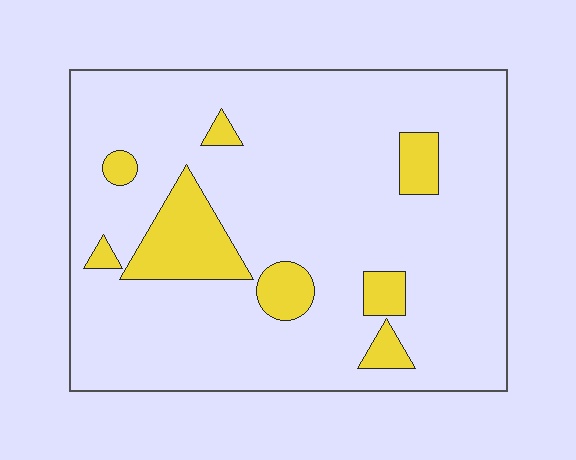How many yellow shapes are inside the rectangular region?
8.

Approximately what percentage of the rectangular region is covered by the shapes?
Approximately 15%.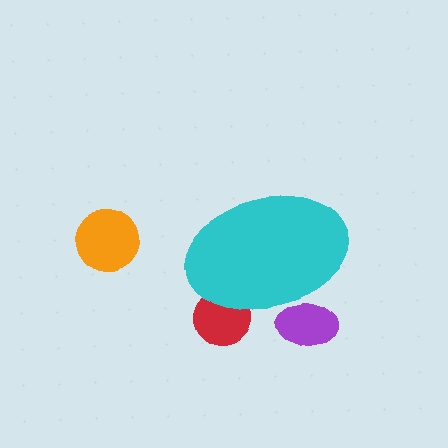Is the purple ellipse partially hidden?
Yes, the purple ellipse is partially hidden behind the cyan ellipse.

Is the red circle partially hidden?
Yes, the red circle is partially hidden behind the cyan ellipse.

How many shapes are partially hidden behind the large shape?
2 shapes are partially hidden.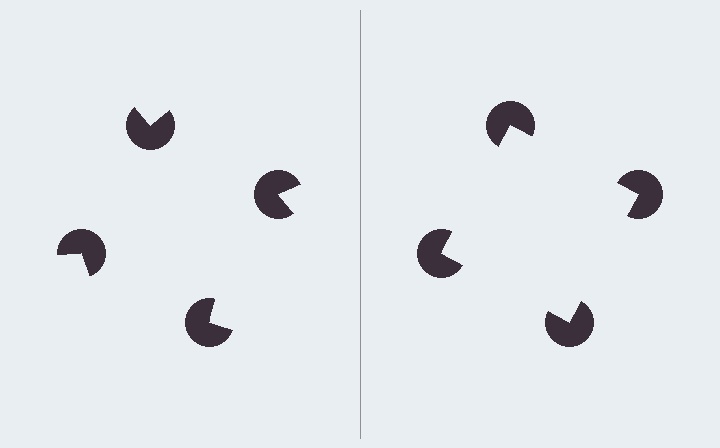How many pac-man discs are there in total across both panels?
8 — 4 on each side.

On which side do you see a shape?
An illusory square appears on the right side. On the left side the wedge cuts are rotated, so no coherent shape forms.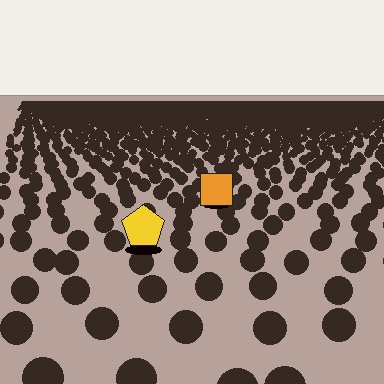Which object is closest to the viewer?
The yellow pentagon is closest. The texture marks near it are larger and more spread out.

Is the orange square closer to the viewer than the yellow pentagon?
No. The yellow pentagon is closer — you can tell from the texture gradient: the ground texture is coarser near it.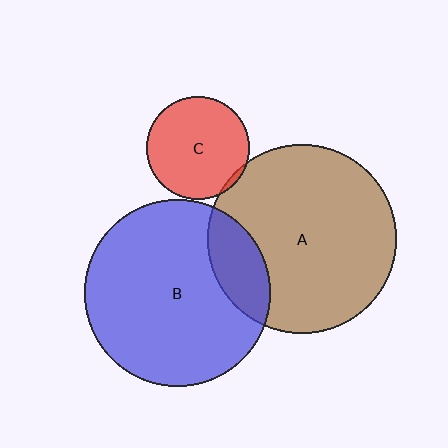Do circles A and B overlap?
Yes.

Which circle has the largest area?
Circle A (brown).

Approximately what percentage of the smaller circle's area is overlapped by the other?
Approximately 15%.